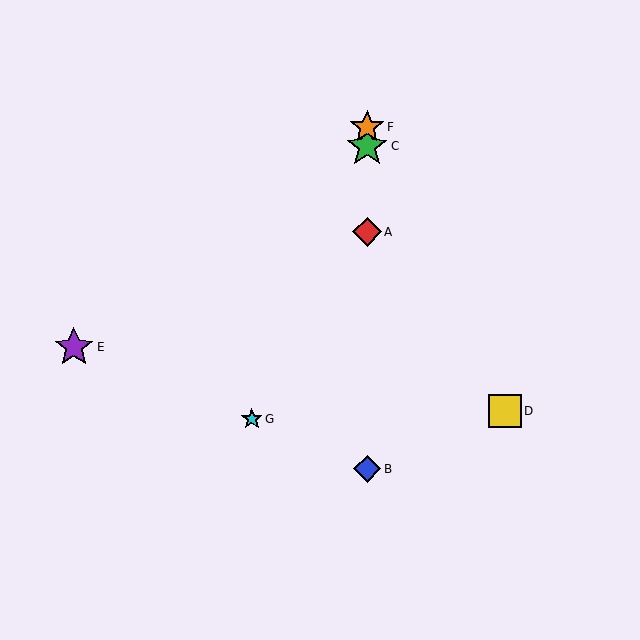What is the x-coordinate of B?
Object B is at x≈367.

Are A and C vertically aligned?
Yes, both are at x≈367.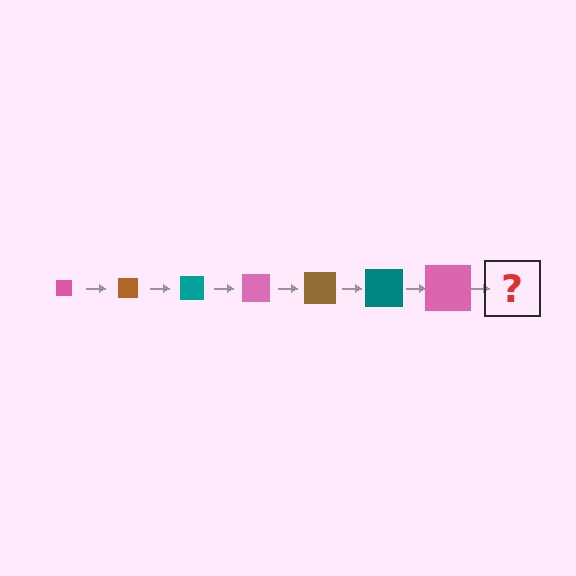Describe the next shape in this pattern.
It should be a brown square, larger than the previous one.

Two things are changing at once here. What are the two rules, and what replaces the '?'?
The two rules are that the square grows larger each step and the color cycles through pink, brown, and teal. The '?' should be a brown square, larger than the previous one.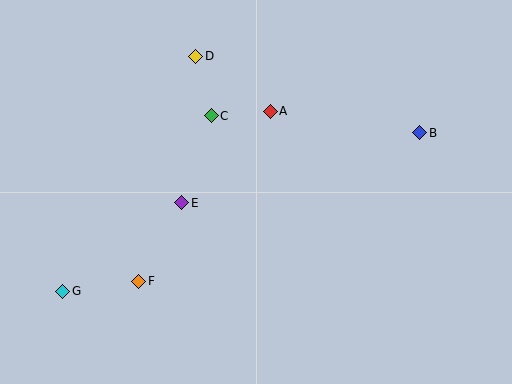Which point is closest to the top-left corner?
Point D is closest to the top-left corner.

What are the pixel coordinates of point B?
Point B is at (420, 133).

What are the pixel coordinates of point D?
Point D is at (196, 56).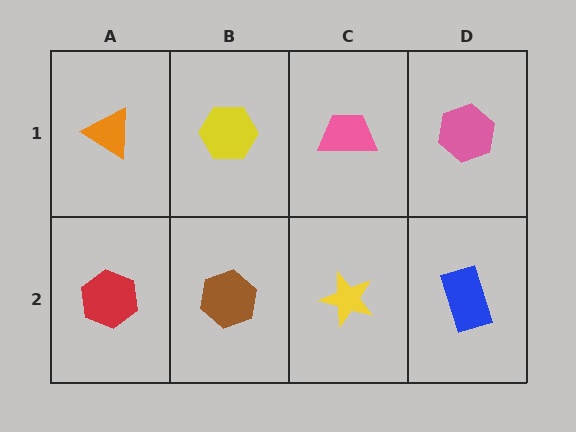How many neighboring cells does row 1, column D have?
2.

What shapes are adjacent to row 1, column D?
A blue rectangle (row 2, column D), a pink trapezoid (row 1, column C).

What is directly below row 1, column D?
A blue rectangle.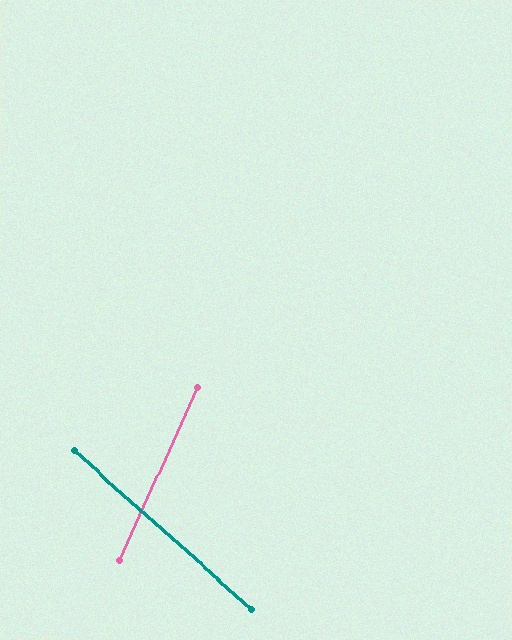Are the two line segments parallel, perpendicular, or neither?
Neither parallel nor perpendicular — they differ by about 73°.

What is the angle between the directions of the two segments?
Approximately 73 degrees.